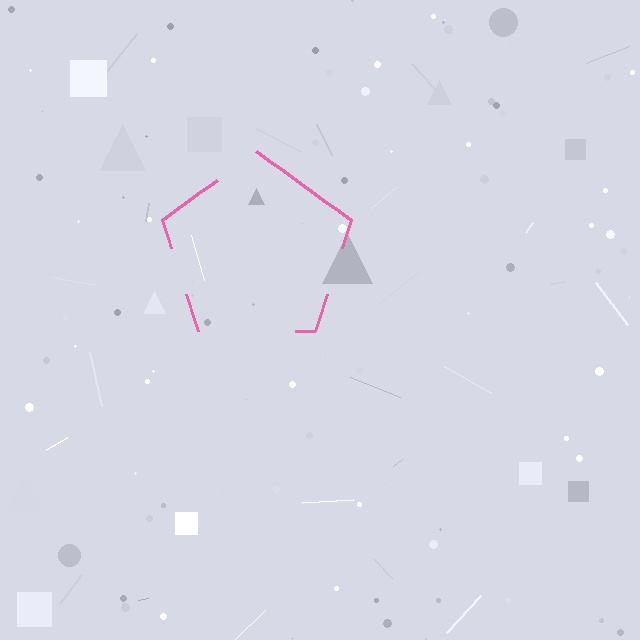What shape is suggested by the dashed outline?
The dashed outline suggests a pentagon.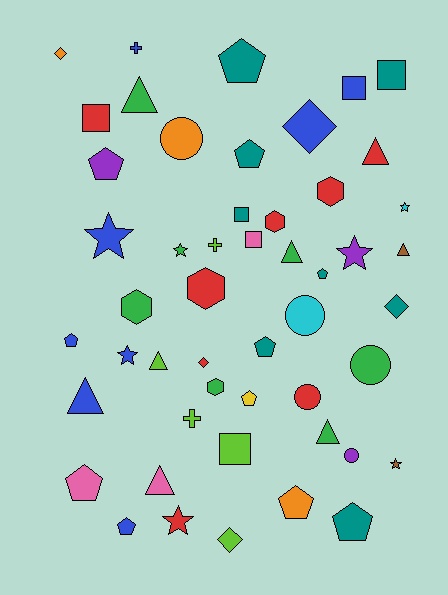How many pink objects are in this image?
There are 3 pink objects.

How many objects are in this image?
There are 50 objects.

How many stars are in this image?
There are 7 stars.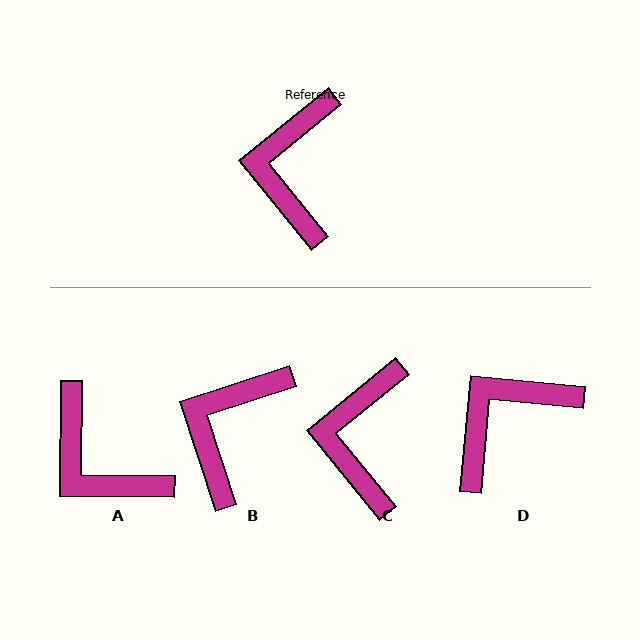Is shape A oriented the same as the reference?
No, it is off by about 50 degrees.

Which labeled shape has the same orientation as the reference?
C.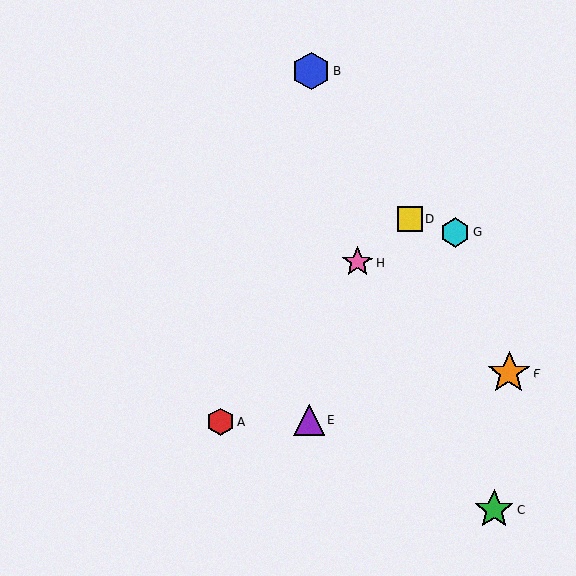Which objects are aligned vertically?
Objects B, E are aligned vertically.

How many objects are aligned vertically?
2 objects (B, E) are aligned vertically.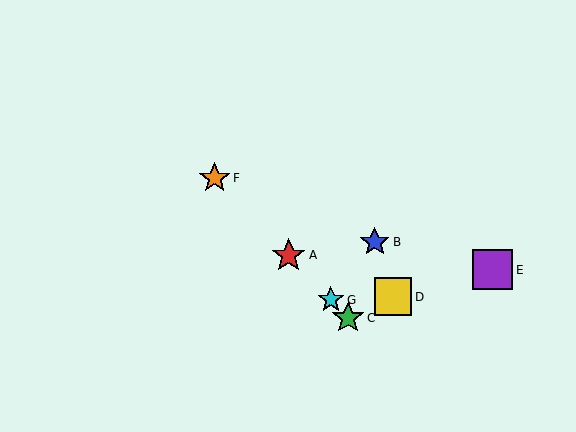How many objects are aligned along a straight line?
4 objects (A, C, F, G) are aligned along a straight line.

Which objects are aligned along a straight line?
Objects A, C, F, G are aligned along a straight line.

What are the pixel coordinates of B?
Object B is at (375, 242).